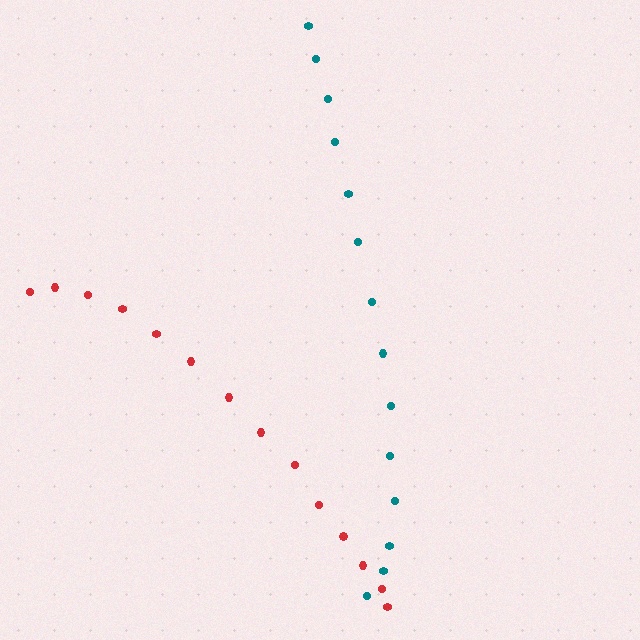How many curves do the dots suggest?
There are 2 distinct paths.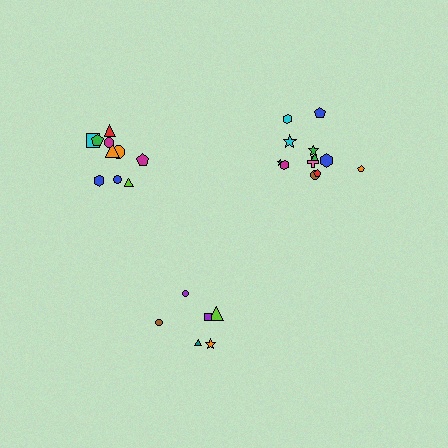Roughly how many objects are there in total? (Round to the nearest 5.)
Roughly 30 objects in total.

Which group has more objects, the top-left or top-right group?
The top-right group.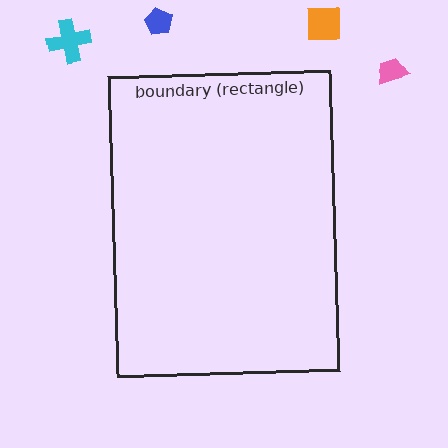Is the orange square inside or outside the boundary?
Outside.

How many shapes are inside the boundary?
0 inside, 4 outside.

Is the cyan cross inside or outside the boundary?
Outside.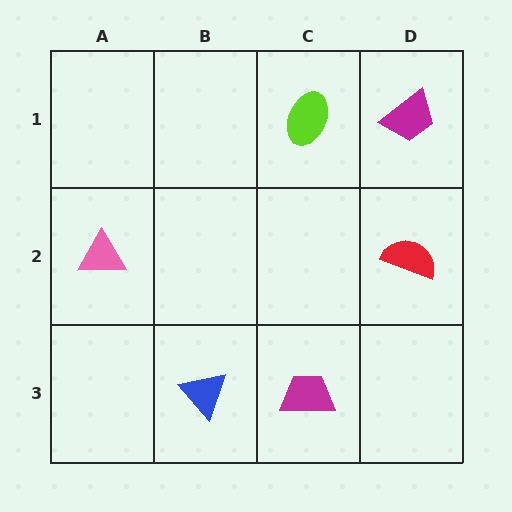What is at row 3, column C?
A magenta trapezoid.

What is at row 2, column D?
A red semicircle.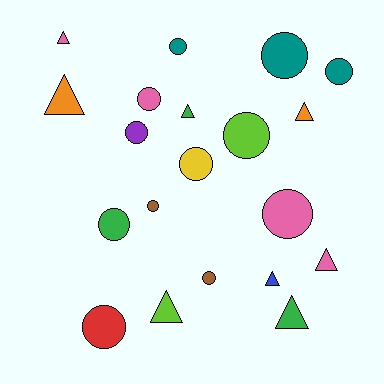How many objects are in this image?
There are 20 objects.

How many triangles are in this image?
There are 8 triangles.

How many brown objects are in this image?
There are 2 brown objects.